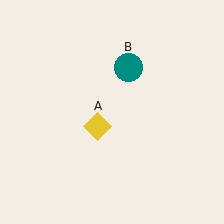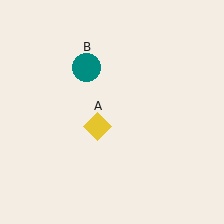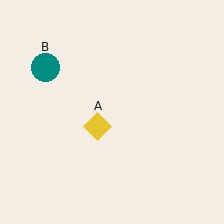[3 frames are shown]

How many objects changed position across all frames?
1 object changed position: teal circle (object B).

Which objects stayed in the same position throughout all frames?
Yellow diamond (object A) remained stationary.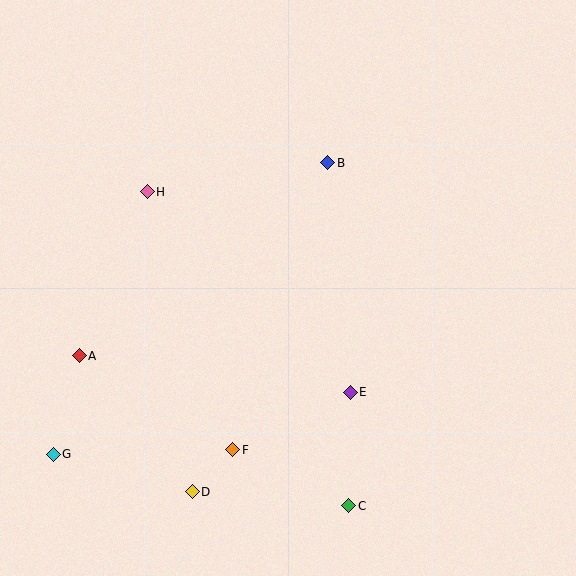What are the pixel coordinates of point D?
Point D is at (192, 492).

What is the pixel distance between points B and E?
The distance between B and E is 230 pixels.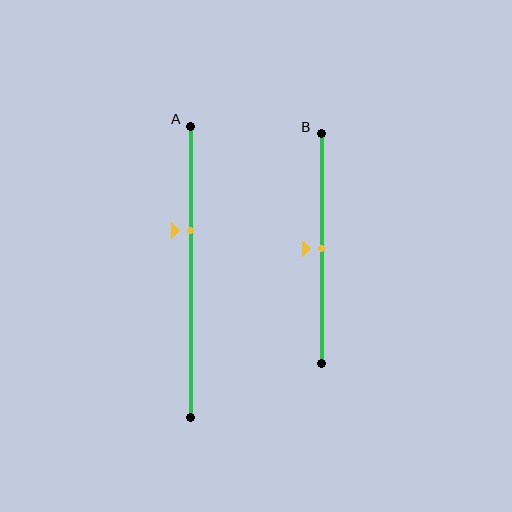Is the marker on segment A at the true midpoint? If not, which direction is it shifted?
No, the marker on segment A is shifted upward by about 14% of the segment length.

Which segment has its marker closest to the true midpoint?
Segment B has its marker closest to the true midpoint.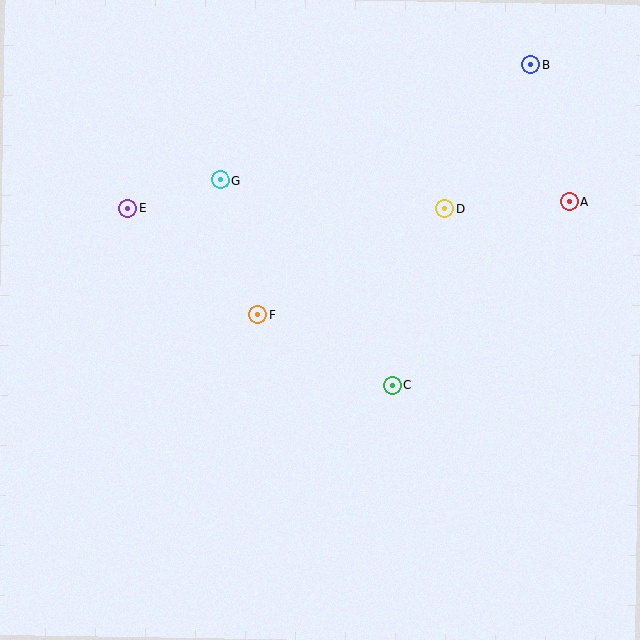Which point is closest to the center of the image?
Point F at (258, 315) is closest to the center.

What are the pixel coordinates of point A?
Point A is at (569, 202).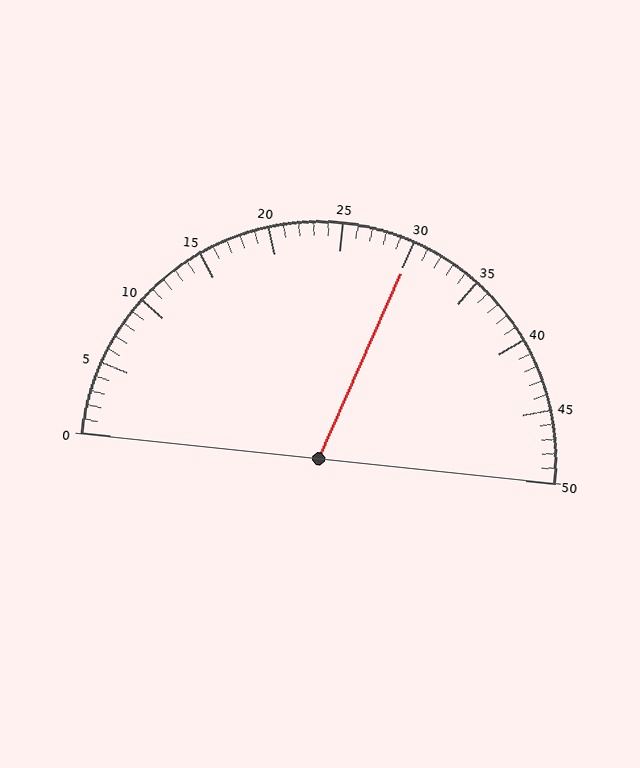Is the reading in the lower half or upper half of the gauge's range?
The reading is in the upper half of the range (0 to 50).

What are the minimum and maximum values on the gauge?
The gauge ranges from 0 to 50.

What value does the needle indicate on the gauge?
The needle indicates approximately 30.